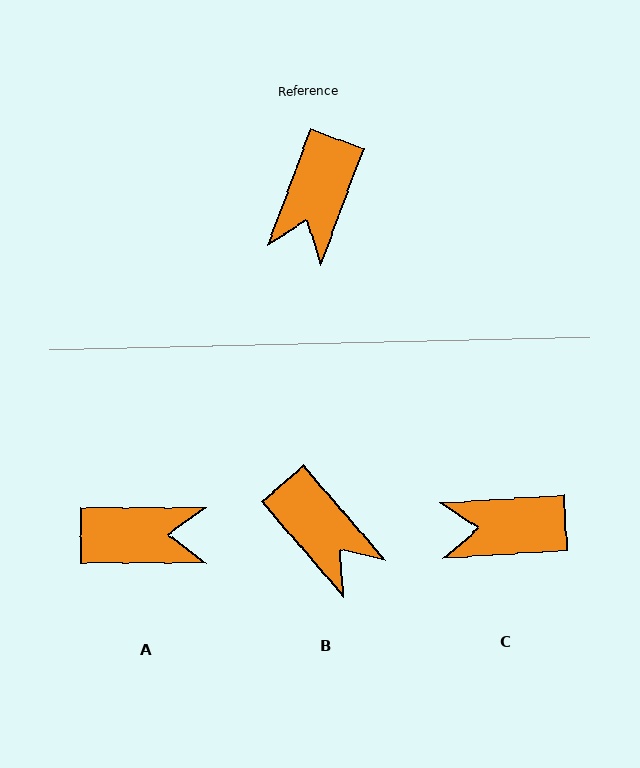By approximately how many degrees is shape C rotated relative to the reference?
Approximately 66 degrees clockwise.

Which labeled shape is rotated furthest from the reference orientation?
A, about 110 degrees away.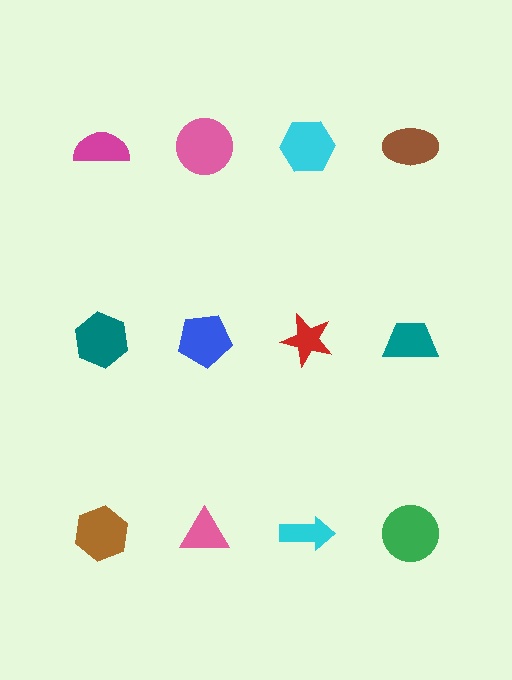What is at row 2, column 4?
A teal trapezoid.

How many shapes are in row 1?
4 shapes.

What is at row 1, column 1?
A magenta semicircle.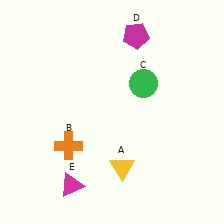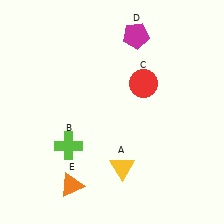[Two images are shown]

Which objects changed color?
B changed from orange to lime. C changed from green to red. E changed from magenta to orange.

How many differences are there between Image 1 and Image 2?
There are 3 differences between the two images.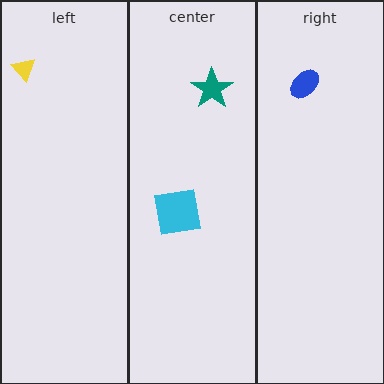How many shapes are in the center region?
2.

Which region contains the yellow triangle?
The left region.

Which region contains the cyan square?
The center region.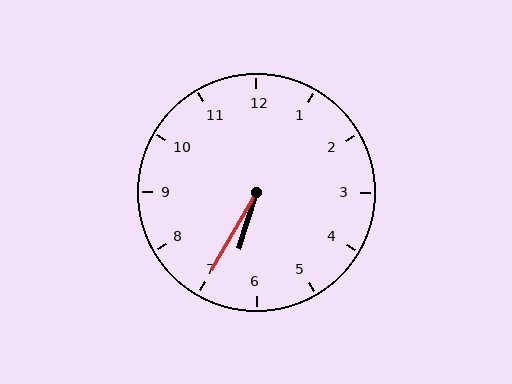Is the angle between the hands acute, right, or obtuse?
It is acute.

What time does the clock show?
6:35.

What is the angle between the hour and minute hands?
Approximately 12 degrees.